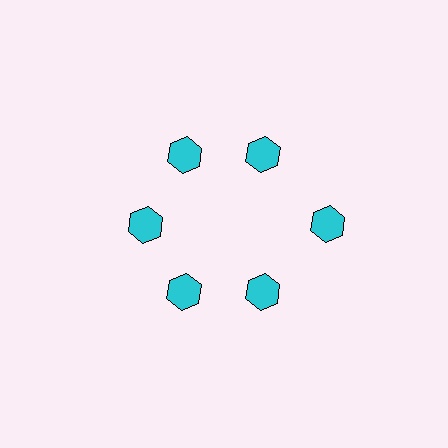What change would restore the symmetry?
The symmetry would be restored by moving it inward, back onto the ring so that all 6 hexagons sit at equal angles and equal distance from the center.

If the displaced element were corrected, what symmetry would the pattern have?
It would have 6-fold rotational symmetry — the pattern would map onto itself every 60 degrees.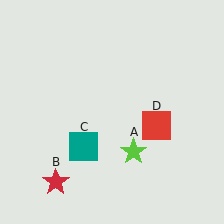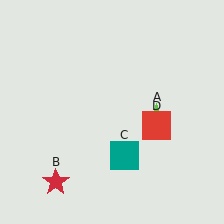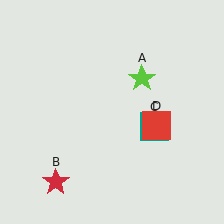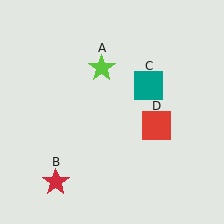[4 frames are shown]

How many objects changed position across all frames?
2 objects changed position: lime star (object A), teal square (object C).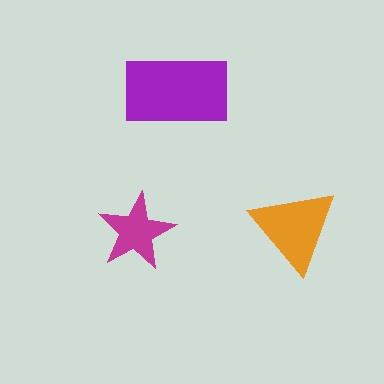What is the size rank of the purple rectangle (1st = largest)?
1st.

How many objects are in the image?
There are 3 objects in the image.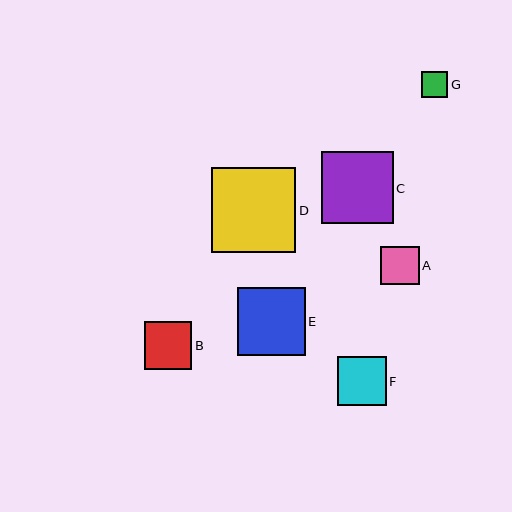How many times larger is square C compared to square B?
Square C is approximately 1.5 times the size of square B.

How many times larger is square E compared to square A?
Square E is approximately 1.8 times the size of square A.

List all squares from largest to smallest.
From largest to smallest: D, C, E, F, B, A, G.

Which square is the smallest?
Square G is the smallest with a size of approximately 26 pixels.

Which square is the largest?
Square D is the largest with a size of approximately 85 pixels.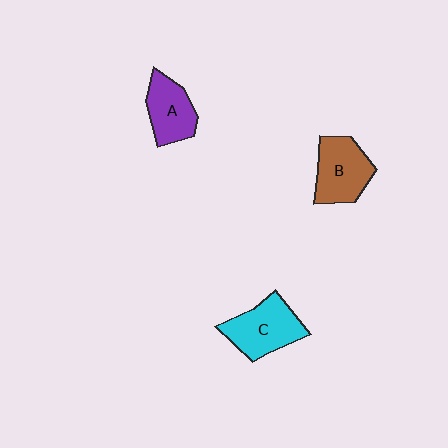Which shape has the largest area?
Shape C (cyan).